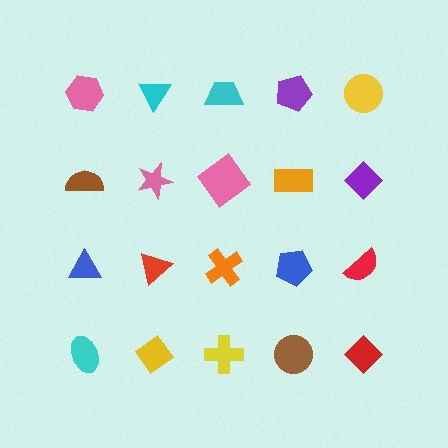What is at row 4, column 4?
A brown circle.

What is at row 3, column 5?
A red semicircle.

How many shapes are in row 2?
5 shapes.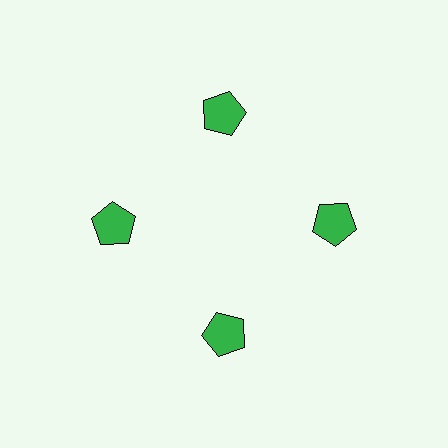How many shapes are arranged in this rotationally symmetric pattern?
There are 4 shapes, arranged in 4 groups of 1.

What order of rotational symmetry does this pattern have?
This pattern has 4-fold rotational symmetry.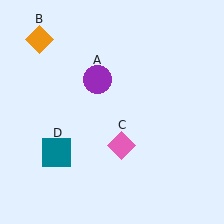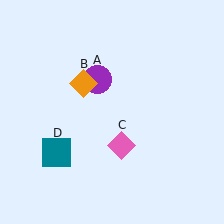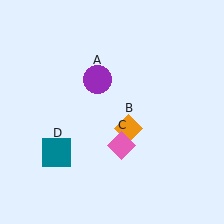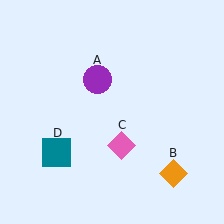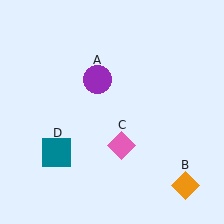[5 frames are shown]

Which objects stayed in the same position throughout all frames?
Purple circle (object A) and pink diamond (object C) and teal square (object D) remained stationary.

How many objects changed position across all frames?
1 object changed position: orange diamond (object B).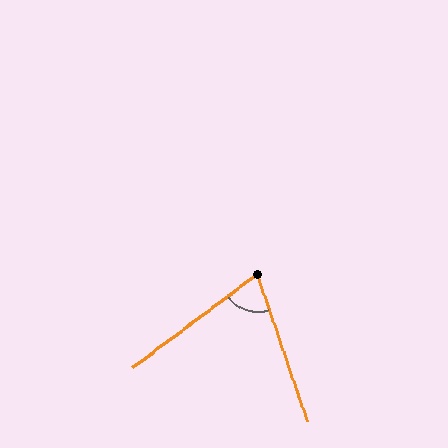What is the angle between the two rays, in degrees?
Approximately 72 degrees.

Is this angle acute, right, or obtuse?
It is acute.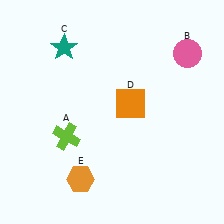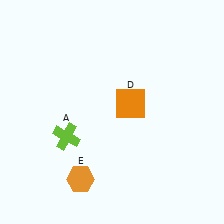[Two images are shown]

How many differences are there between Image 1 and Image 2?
There are 2 differences between the two images.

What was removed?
The pink circle (B), the teal star (C) were removed in Image 2.